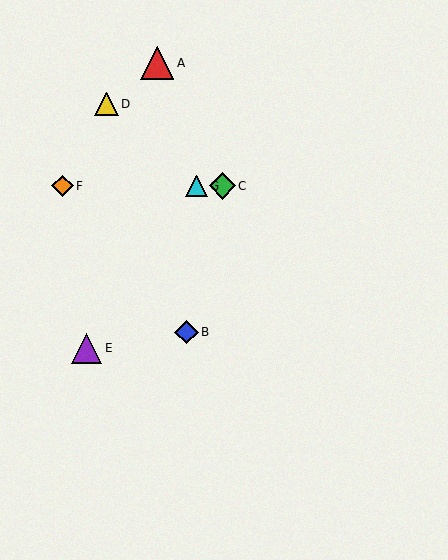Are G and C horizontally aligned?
Yes, both are at y≈186.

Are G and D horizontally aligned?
No, G is at y≈186 and D is at y≈104.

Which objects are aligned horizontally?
Objects C, F, G are aligned horizontally.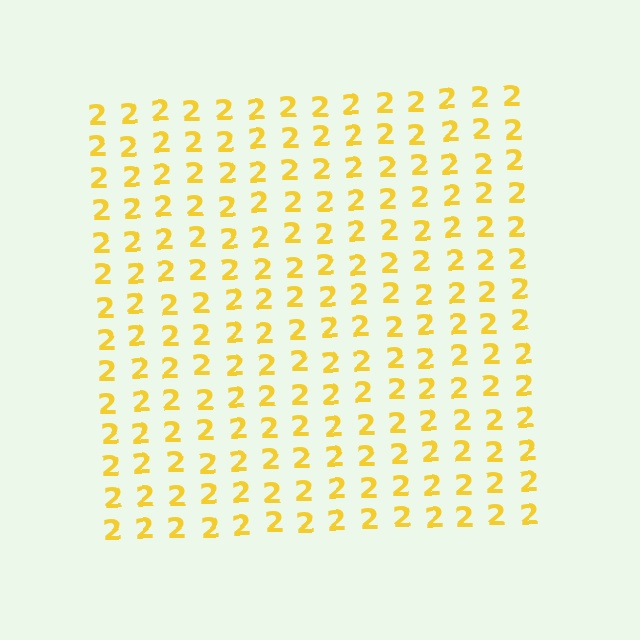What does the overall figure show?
The overall figure shows a square.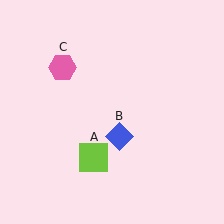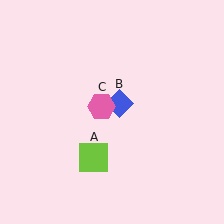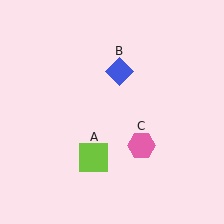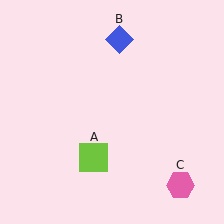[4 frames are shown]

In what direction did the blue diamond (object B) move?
The blue diamond (object B) moved up.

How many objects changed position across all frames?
2 objects changed position: blue diamond (object B), pink hexagon (object C).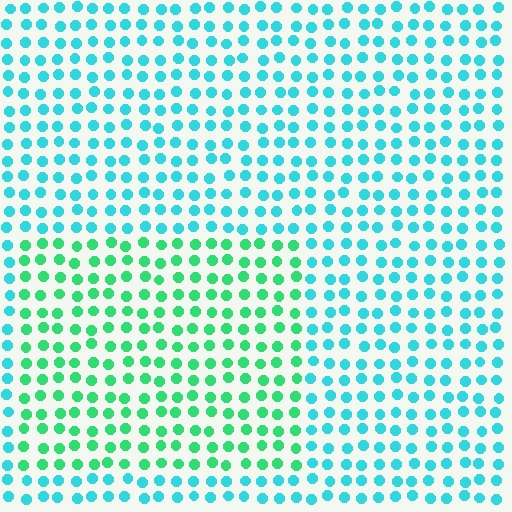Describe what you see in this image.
The image is filled with small cyan elements in a uniform arrangement. A rectangle-shaped region is visible where the elements are tinted to a slightly different hue, forming a subtle color boundary.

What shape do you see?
I see a rectangle.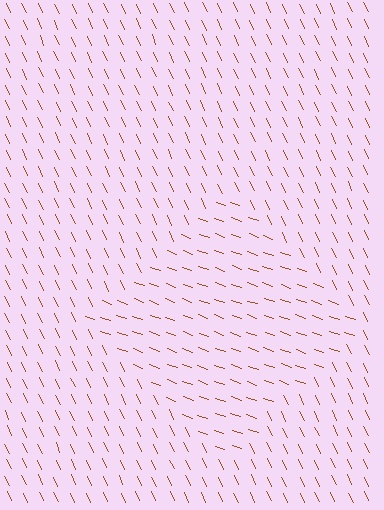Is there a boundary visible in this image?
Yes, there is a texture boundary formed by a change in line orientation.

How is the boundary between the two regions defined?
The boundary is defined purely by a change in line orientation (approximately 45 degrees difference). All lines are the same color and thickness.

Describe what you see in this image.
The image is filled with small brown line segments. A diamond region in the image has lines oriented differently from the surrounding lines, creating a visible texture boundary.